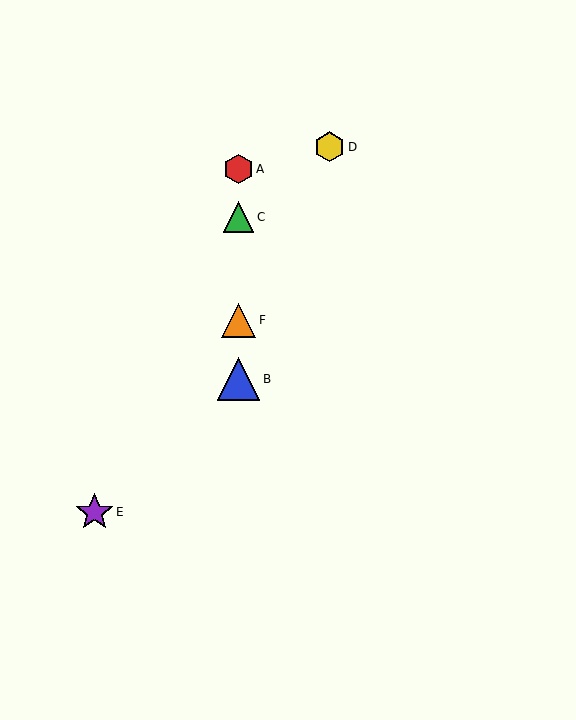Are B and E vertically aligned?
No, B is at x≈239 and E is at x≈95.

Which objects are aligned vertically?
Objects A, B, C, F are aligned vertically.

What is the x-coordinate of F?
Object F is at x≈239.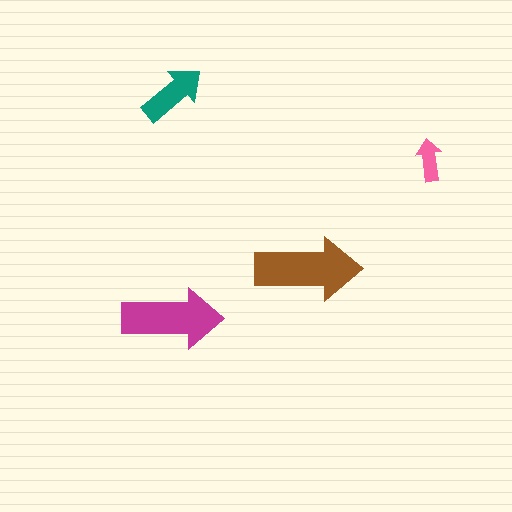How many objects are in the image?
There are 4 objects in the image.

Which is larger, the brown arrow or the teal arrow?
The brown one.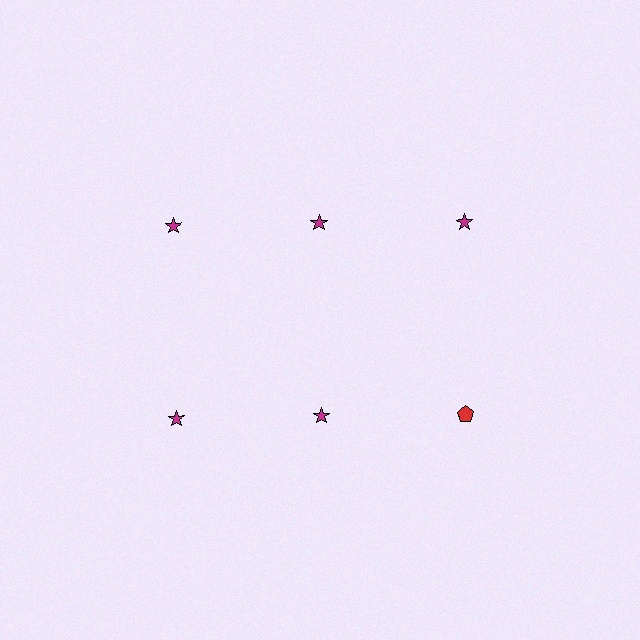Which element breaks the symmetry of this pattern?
The red pentagon in the second row, center column breaks the symmetry. All other shapes are magenta stars.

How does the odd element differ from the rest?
It differs in both color (red instead of magenta) and shape (pentagon instead of star).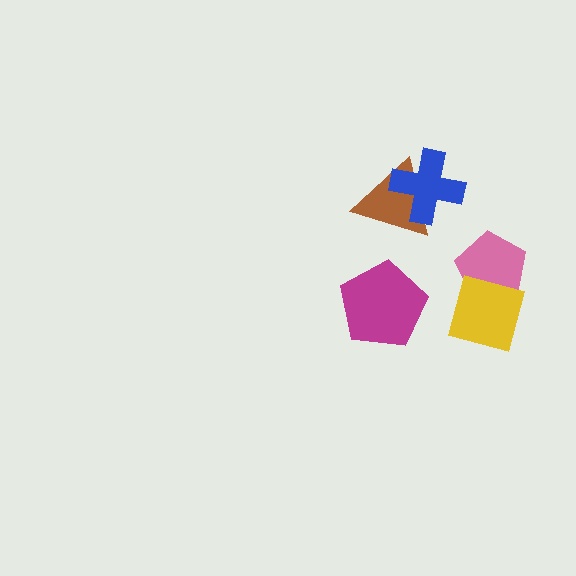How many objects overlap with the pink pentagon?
1 object overlaps with the pink pentagon.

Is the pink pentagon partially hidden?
Yes, it is partially covered by another shape.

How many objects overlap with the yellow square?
1 object overlaps with the yellow square.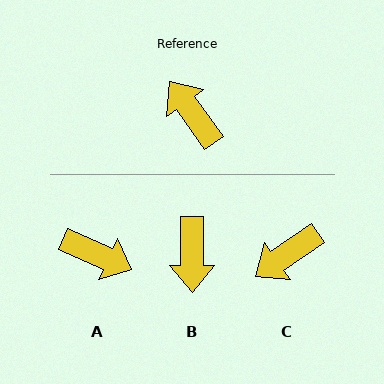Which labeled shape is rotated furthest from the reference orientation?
A, about 150 degrees away.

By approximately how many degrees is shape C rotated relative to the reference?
Approximately 89 degrees counter-clockwise.